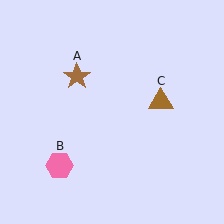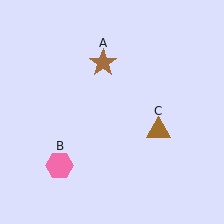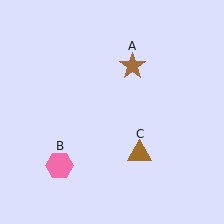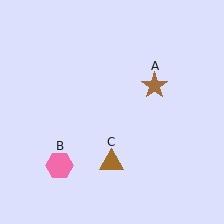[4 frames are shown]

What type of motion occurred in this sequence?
The brown star (object A), brown triangle (object C) rotated clockwise around the center of the scene.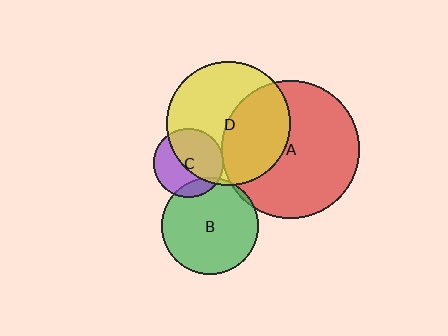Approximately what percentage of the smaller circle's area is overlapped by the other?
Approximately 55%.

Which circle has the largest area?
Circle A (red).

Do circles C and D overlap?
Yes.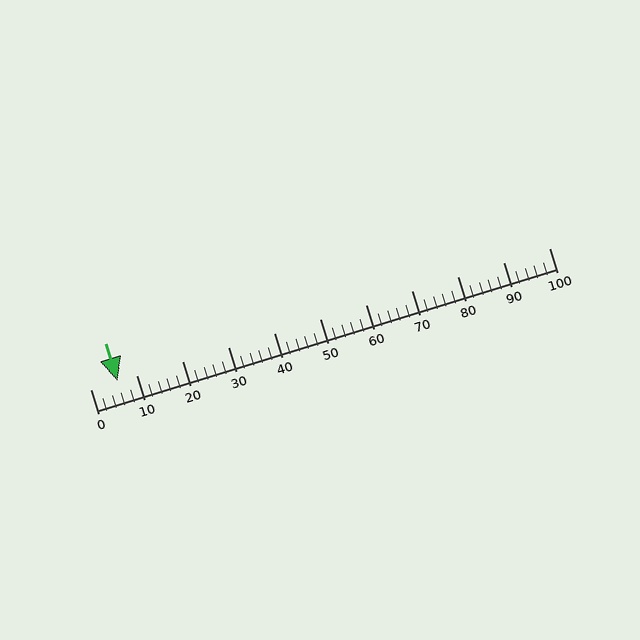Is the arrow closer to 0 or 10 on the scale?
The arrow is closer to 10.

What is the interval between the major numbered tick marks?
The major tick marks are spaced 10 units apart.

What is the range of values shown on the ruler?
The ruler shows values from 0 to 100.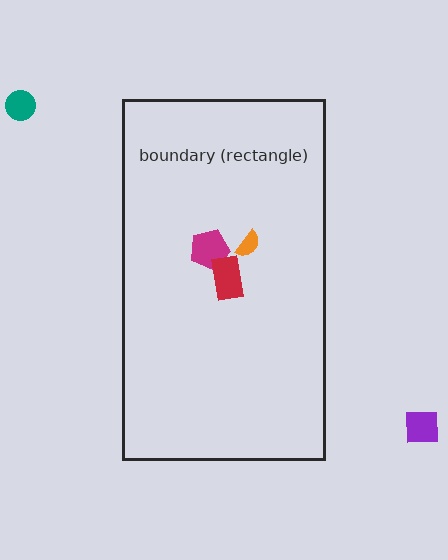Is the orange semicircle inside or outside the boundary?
Inside.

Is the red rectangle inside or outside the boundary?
Inside.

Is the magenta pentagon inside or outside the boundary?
Inside.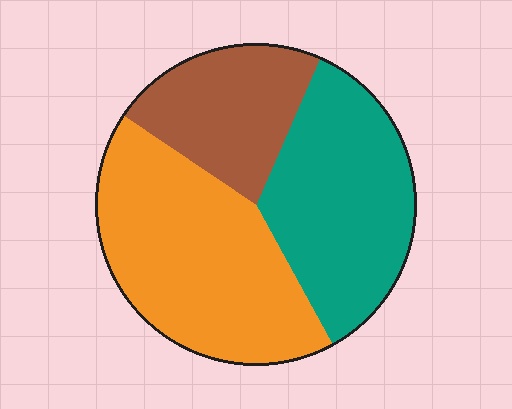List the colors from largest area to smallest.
From largest to smallest: orange, teal, brown.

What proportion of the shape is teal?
Teal takes up about one third (1/3) of the shape.